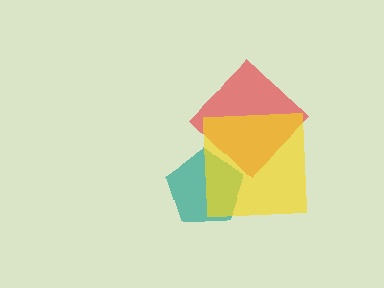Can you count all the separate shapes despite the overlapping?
Yes, there are 3 separate shapes.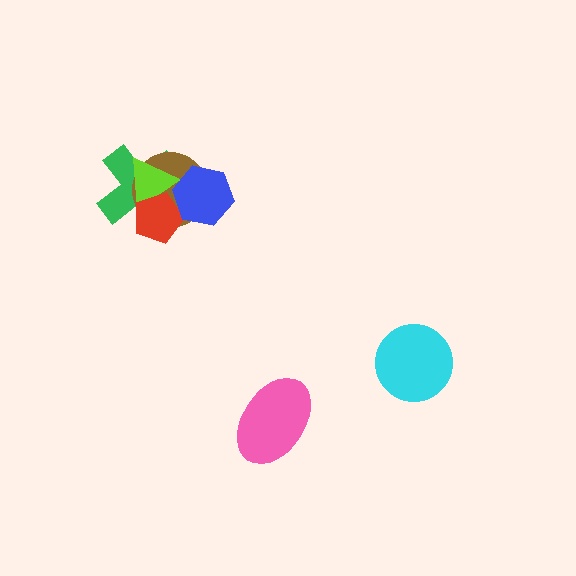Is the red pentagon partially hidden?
Yes, it is partially covered by another shape.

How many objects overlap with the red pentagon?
4 objects overlap with the red pentagon.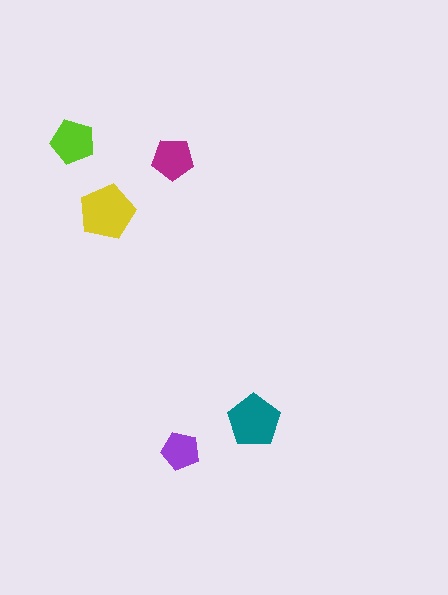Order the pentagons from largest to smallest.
the yellow one, the teal one, the lime one, the magenta one, the purple one.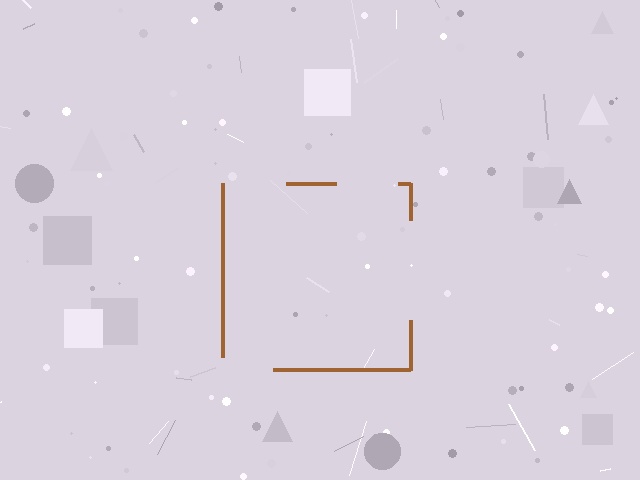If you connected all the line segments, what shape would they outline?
They would outline a square.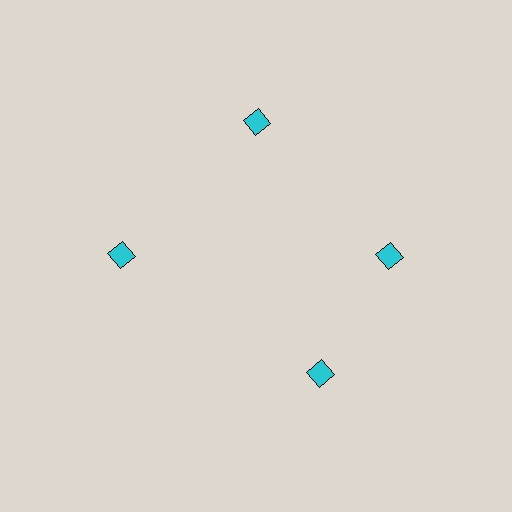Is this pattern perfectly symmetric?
No. The 4 cyan diamonds are arranged in a ring, but one element near the 6 o'clock position is rotated out of alignment along the ring, breaking the 4-fold rotational symmetry.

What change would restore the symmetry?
The symmetry would be restored by rotating it back into even spacing with its neighbors so that all 4 diamonds sit at equal angles and equal distance from the center.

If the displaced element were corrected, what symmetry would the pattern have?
It would have 4-fold rotational symmetry — the pattern would map onto itself every 90 degrees.